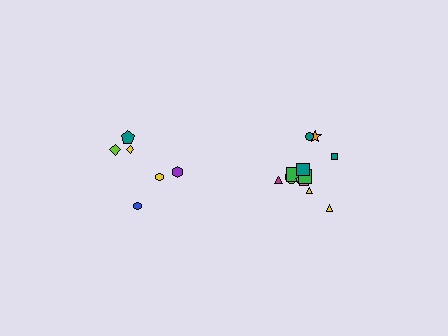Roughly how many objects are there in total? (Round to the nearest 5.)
Roughly 20 objects in total.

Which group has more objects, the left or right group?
The right group.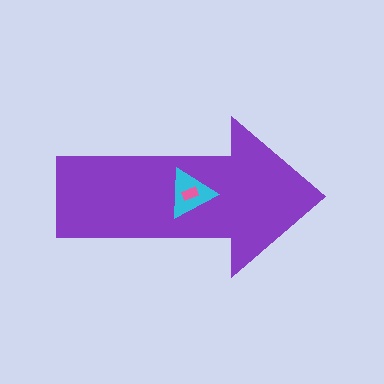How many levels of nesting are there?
3.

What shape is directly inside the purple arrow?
The cyan triangle.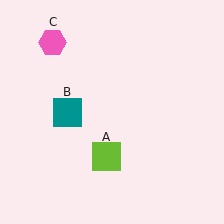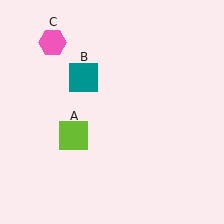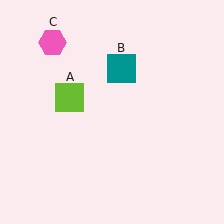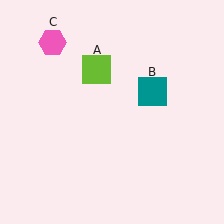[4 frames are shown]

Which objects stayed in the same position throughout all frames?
Pink hexagon (object C) remained stationary.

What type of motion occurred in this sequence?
The lime square (object A), teal square (object B) rotated clockwise around the center of the scene.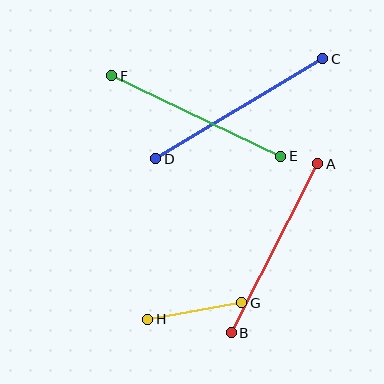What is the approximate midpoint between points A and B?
The midpoint is at approximately (275, 248) pixels.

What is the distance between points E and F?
The distance is approximately 188 pixels.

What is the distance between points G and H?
The distance is approximately 95 pixels.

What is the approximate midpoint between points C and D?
The midpoint is at approximately (239, 109) pixels.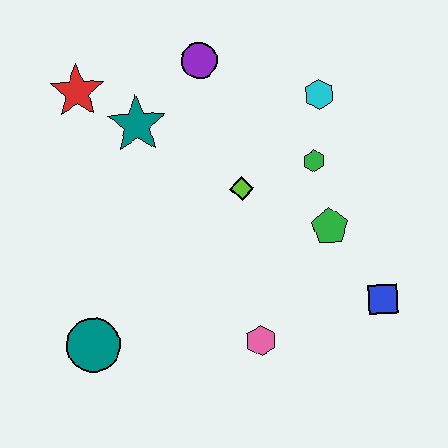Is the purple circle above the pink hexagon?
Yes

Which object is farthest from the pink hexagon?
The red star is farthest from the pink hexagon.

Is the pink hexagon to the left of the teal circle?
No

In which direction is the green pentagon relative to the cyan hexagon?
The green pentagon is below the cyan hexagon.